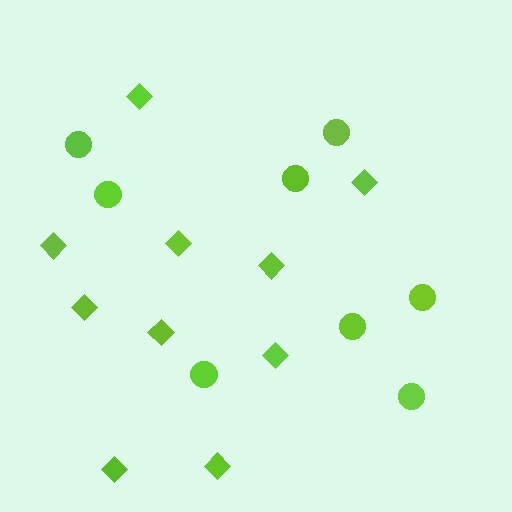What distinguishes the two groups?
There are 2 groups: one group of circles (8) and one group of diamonds (10).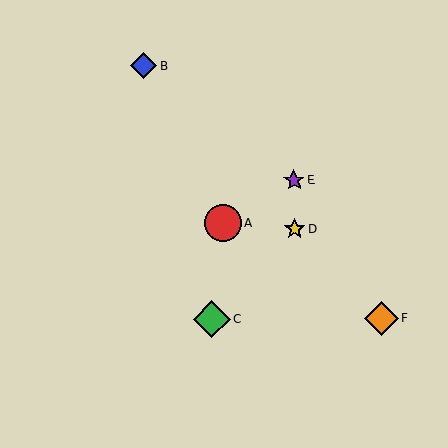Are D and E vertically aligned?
Yes, both are at x≈295.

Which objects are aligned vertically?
Objects D, E are aligned vertically.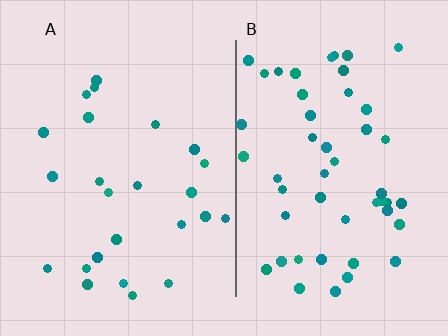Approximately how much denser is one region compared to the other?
Approximately 2.0× — region B over region A.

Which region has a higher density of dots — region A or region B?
B (the right).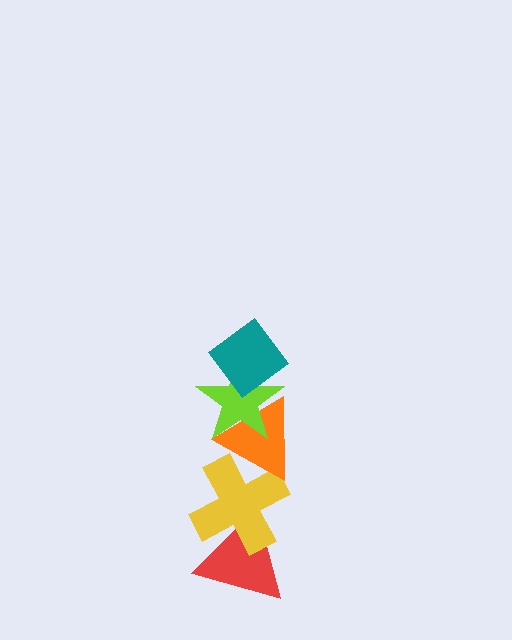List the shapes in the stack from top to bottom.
From top to bottom: the teal diamond, the lime star, the orange triangle, the yellow cross, the red triangle.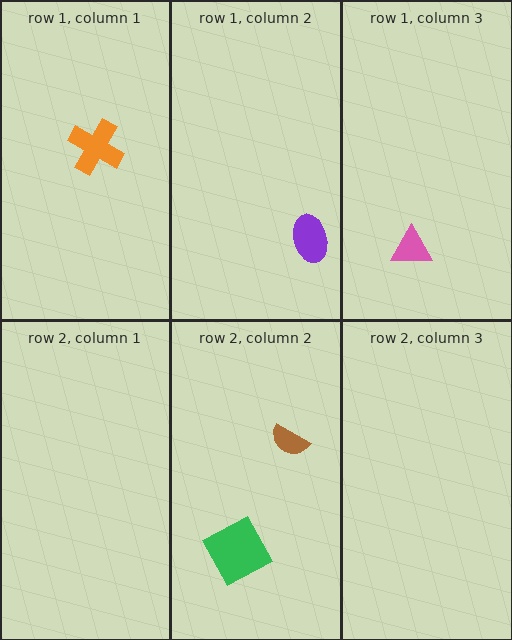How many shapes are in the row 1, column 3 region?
1.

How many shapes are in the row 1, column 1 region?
1.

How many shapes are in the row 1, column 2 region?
1.